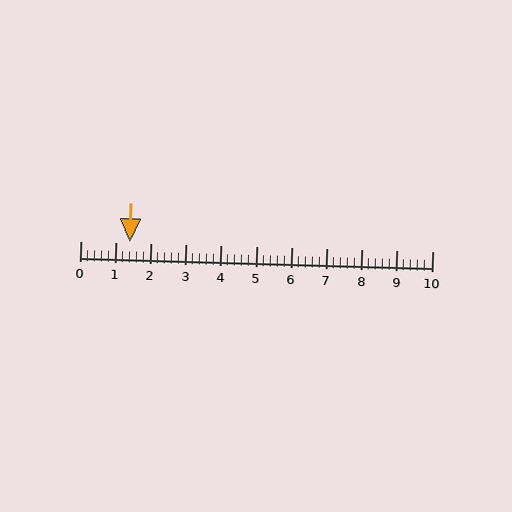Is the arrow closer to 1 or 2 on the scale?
The arrow is closer to 1.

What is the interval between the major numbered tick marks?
The major tick marks are spaced 1 units apart.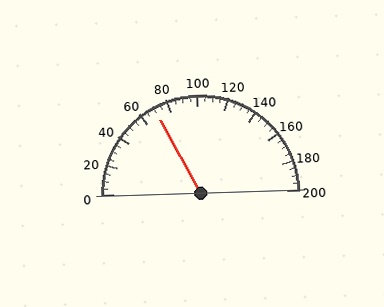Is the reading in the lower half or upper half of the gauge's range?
The reading is in the lower half of the range (0 to 200).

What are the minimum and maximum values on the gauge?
The gauge ranges from 0 to 200.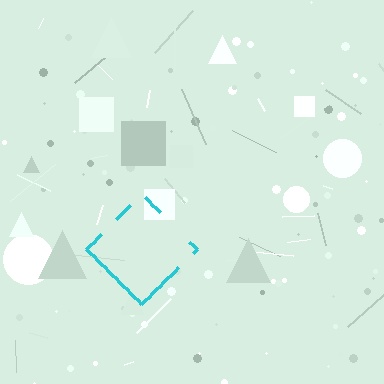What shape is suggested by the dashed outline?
The dashed outline suggests a diamond.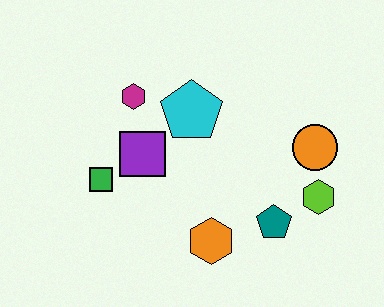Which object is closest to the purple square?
The green square is closest to the purple square.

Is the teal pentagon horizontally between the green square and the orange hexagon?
No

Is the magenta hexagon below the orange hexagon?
No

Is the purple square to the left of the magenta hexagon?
No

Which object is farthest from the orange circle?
The green square is farthest from the orange circle.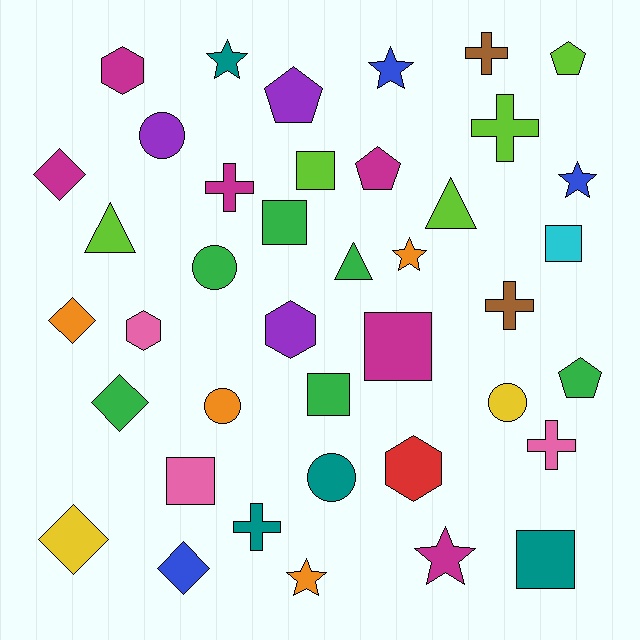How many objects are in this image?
There are 40 objects.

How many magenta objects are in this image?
There are 6 magenta objects.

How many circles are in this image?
There are 5 circles.